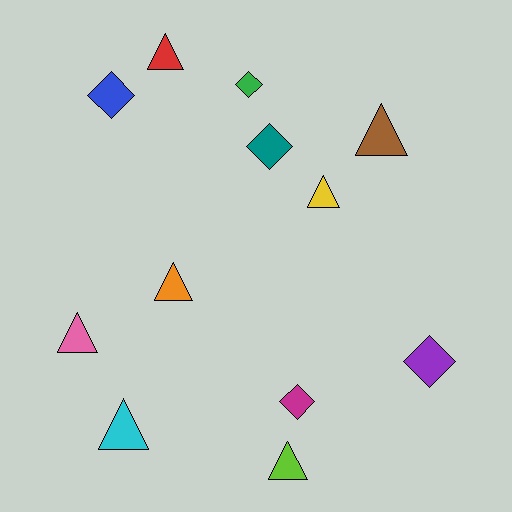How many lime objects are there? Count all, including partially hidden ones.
There is 1 lime object.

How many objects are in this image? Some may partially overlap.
There are 12 objects.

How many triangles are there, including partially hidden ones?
There are 7 triangles.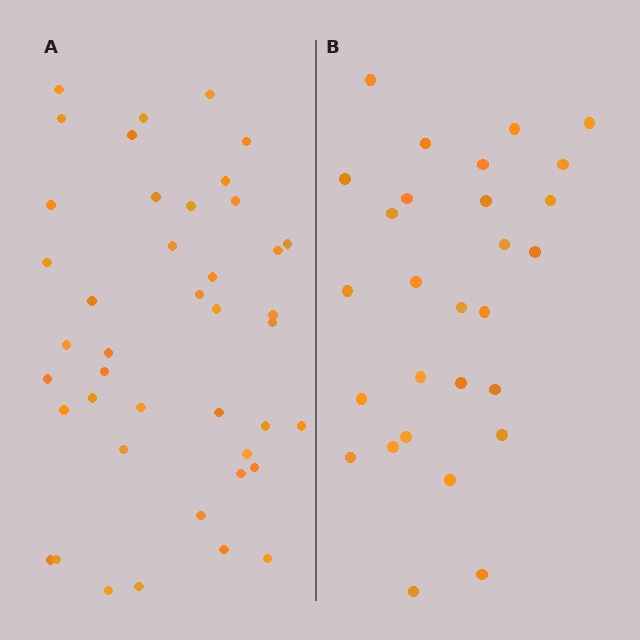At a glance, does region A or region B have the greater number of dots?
Region A (the left region) has more dots.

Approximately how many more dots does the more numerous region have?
Region A has approximately 15 more dots than region B.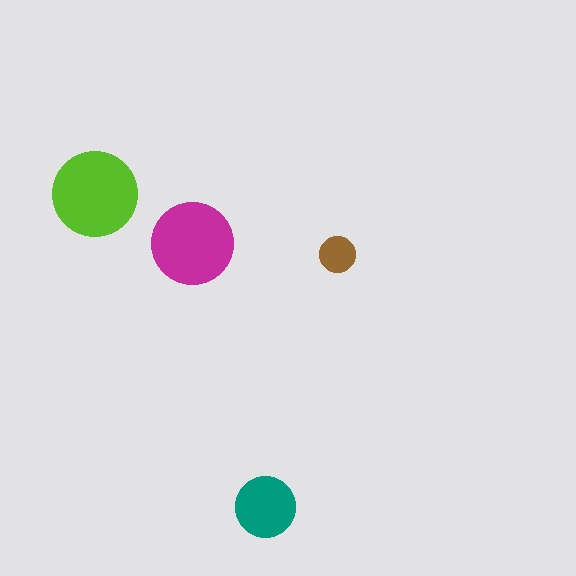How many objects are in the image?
There are 4 objects in the image.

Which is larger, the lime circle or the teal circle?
The lime one.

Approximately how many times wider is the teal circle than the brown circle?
About 1.5 times wider.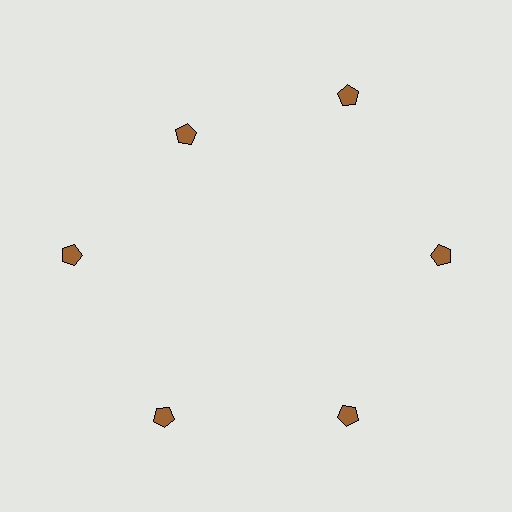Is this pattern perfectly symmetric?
No. The 6 brown pentagons are arranged in a ring, but one element near the 11 o'clock position is pulled inward toward the center, breaking the 6-fold rotational symmetry.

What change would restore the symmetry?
The symmetry would be restored by moving it outward, back onto the ring so that all 6 pentagons sit at equal angles and equal distance from the center.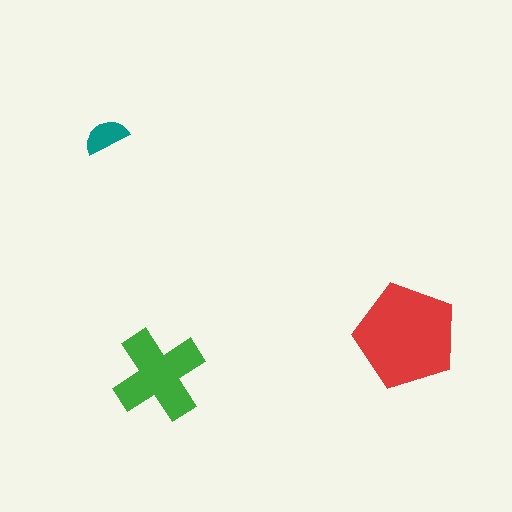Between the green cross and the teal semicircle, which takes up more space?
The green cross.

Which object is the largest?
The red pentagon.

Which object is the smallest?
The teal semicircle.